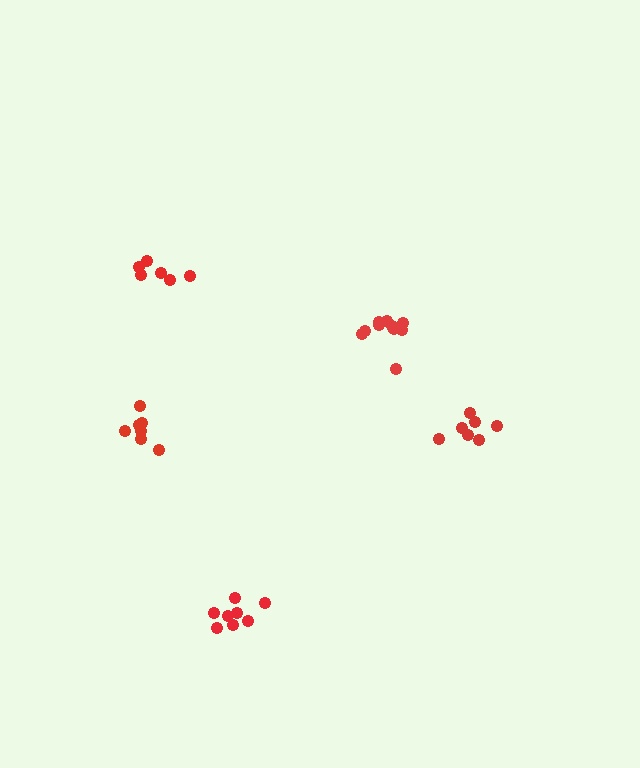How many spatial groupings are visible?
There are 5 spatial groupings.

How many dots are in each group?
Group 1: 7 dots, Group 2: 10 dots, Group 3: 6 dots, Group 4: 7 dots, Group 5: 8 dots (38 total).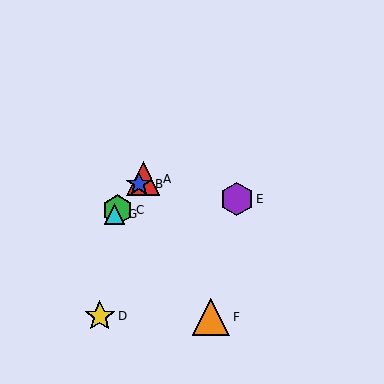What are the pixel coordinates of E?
Object E is at (237, 199).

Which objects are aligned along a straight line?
Objects A, B, C, G are aligned along a straight line.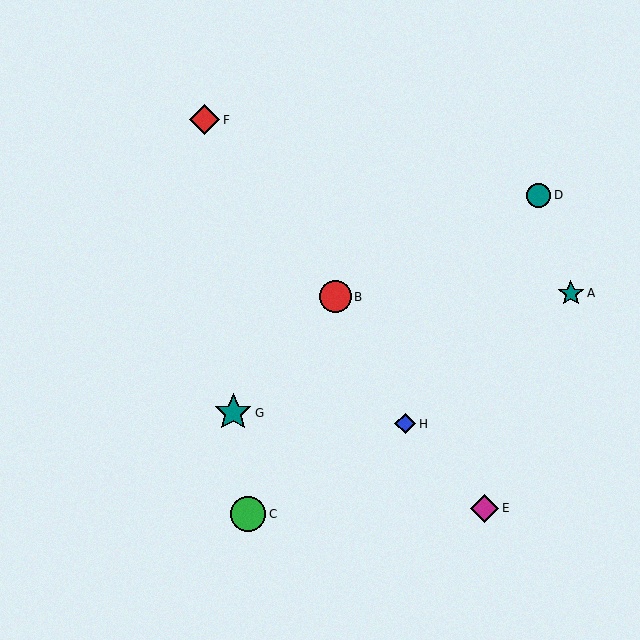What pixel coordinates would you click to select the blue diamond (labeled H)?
Click at (405, 424) to select the blue diamond H.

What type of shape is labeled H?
Shape H is a blue diamond.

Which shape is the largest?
The teal star (labeled G) is the largest.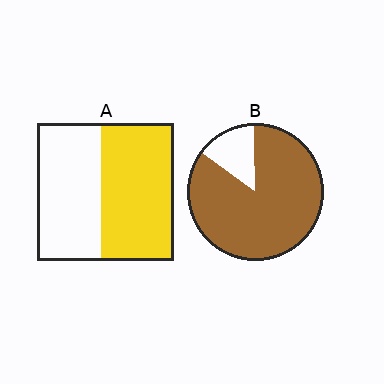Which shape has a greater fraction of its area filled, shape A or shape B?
Shape B.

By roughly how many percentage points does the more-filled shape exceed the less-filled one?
By roughly 30 percentage points (B over A).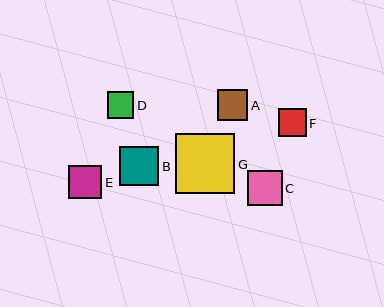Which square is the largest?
Square G is the largest with a size of approximately 60 pixels.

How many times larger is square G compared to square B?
Square G is approximately 1.5 times the size of square B.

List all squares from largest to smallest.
From largest to smallest: G, B, C, E, A, F, D.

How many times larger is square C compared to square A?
Square C is approximately 1.2 times the size of square A.